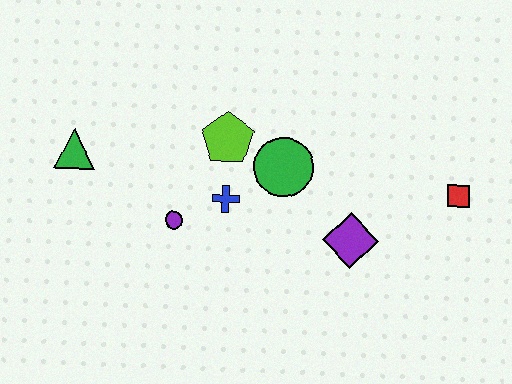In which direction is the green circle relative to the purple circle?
The green circle is to the right of the purple circle.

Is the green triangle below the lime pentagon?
Yes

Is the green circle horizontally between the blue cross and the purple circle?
No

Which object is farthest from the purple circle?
The red square is farthest from the purple circle.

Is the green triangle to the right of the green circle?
No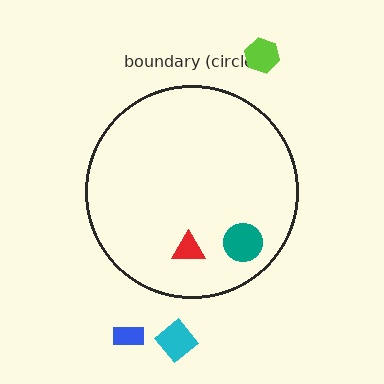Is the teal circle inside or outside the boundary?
Inside.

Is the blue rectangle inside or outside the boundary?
Outside.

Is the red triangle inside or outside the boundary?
Inside.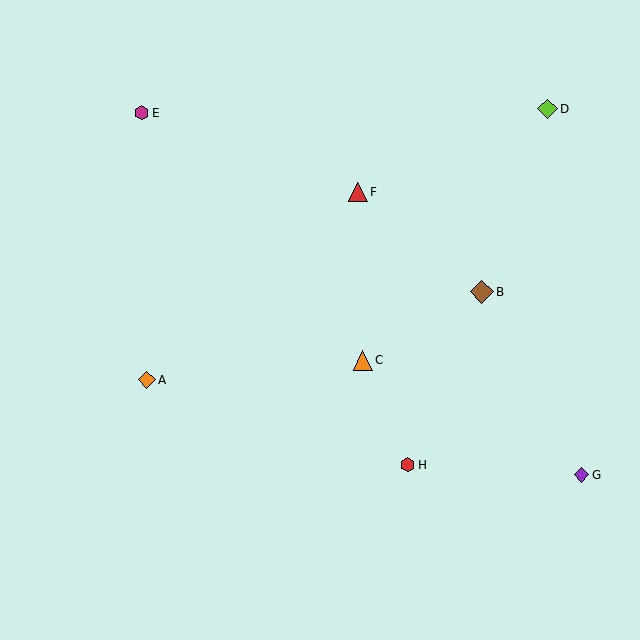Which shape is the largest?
The brown diamond (labeled B) is the largest.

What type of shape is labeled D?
Shape D is a lime diamond.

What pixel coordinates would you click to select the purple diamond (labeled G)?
Click at (582, 475) to select the purple diamond G.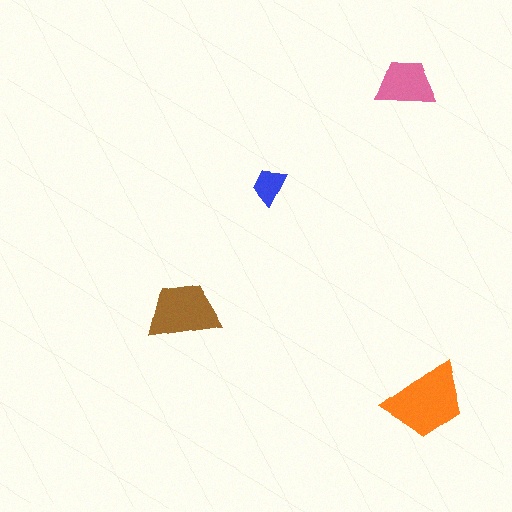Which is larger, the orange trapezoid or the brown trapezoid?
The orange one.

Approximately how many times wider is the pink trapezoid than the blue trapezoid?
About 1.5 times wider.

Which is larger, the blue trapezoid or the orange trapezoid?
The orange one.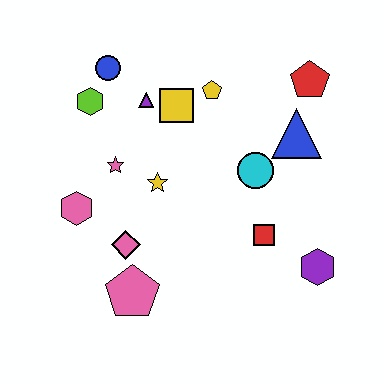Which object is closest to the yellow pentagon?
The yellow square is closest to the yellow pentagon.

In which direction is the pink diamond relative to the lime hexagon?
The pink diamond is below the lime hexagon.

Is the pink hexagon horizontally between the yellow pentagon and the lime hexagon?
No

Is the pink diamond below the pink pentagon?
No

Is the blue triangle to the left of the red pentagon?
Yes